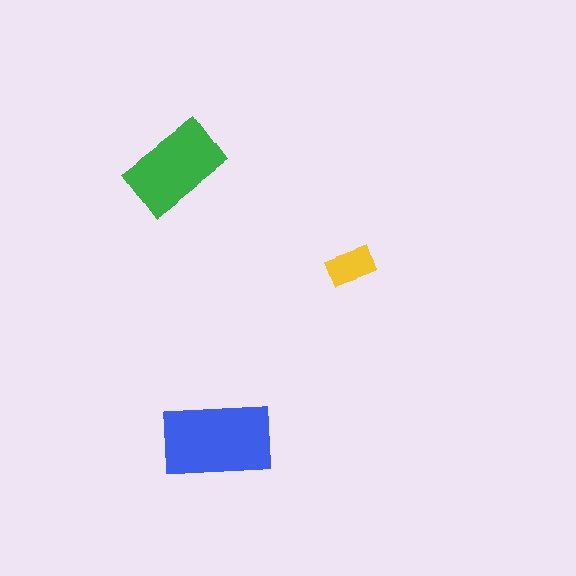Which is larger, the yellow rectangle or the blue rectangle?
The blue one.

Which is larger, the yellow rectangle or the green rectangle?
The green one.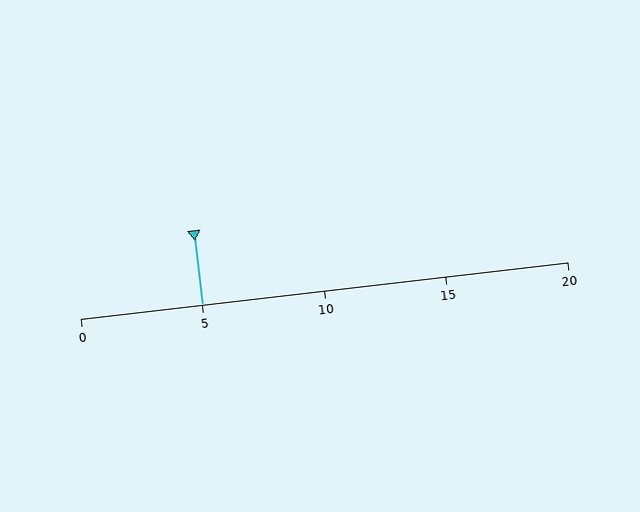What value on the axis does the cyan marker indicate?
The marker indicates approximately 5.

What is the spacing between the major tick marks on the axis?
The major ticks are spaced 5 apart.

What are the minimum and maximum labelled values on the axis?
The axis runs from 0 to 20.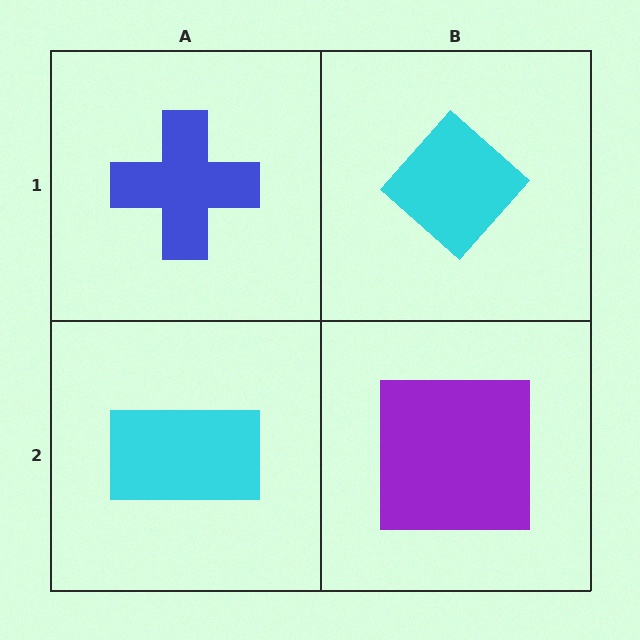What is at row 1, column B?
A cyan diamond.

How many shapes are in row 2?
2 shapes.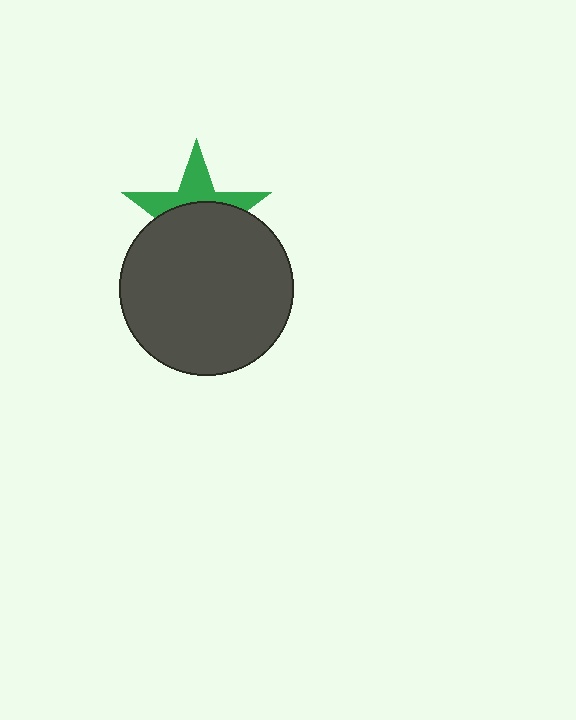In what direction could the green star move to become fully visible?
The green star could move up. That would shift it out from behind the dark gray circle entirely.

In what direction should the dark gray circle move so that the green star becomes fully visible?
The dark gray circle should move down. That is the shortest direction to clear the overlap and leave the green star fully visible.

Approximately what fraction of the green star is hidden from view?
Roughly 60% of the green star is hidden behind the dark gray circle.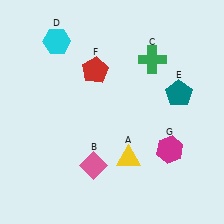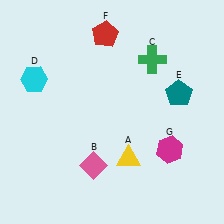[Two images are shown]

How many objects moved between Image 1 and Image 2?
2 objects moved between the two images.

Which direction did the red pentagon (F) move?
The red pentagon (F) moved up.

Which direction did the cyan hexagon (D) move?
The cyan hexagon (D) moved down.